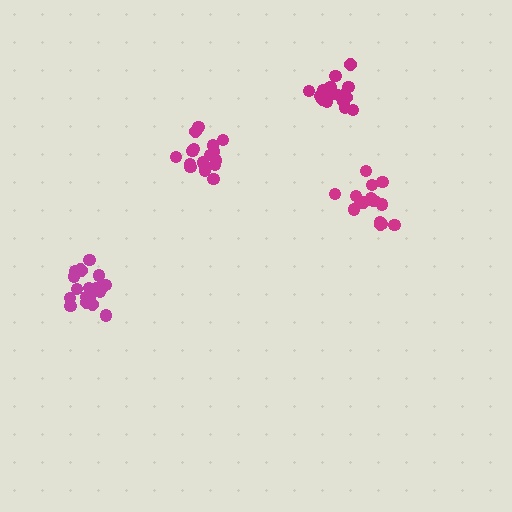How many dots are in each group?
Group 1: 16 dots, Group 2: 19 dots, Group 3: 17 dots, Group 4: 16 dots (68 total).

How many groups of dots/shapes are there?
There are 4 groups.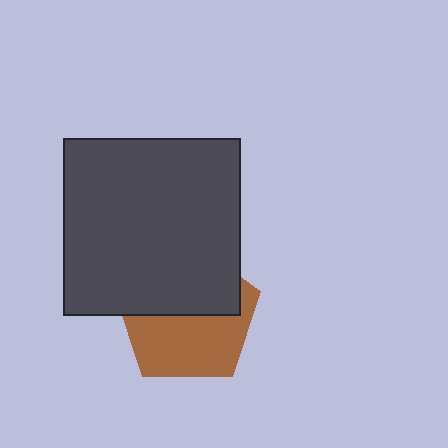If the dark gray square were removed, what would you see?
You would see the complete brown pentagon.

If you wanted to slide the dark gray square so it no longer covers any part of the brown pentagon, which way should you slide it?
Slide it up — that is the most direct way to separate the two shapes.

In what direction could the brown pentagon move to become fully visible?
The brown pentagon could move down. That would shift it out from behind the dark gray square entirely.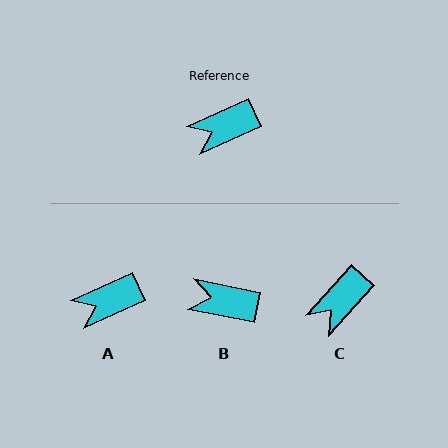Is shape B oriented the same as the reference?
No, it is off by about 35 degrees.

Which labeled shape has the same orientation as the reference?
A.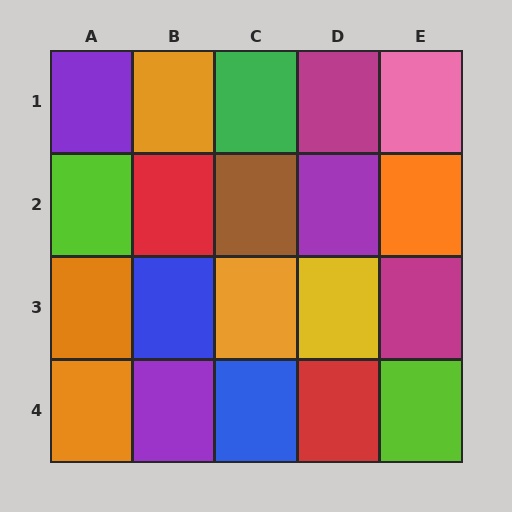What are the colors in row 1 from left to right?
Purple, orange, green, magenta, pink.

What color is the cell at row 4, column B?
Purple.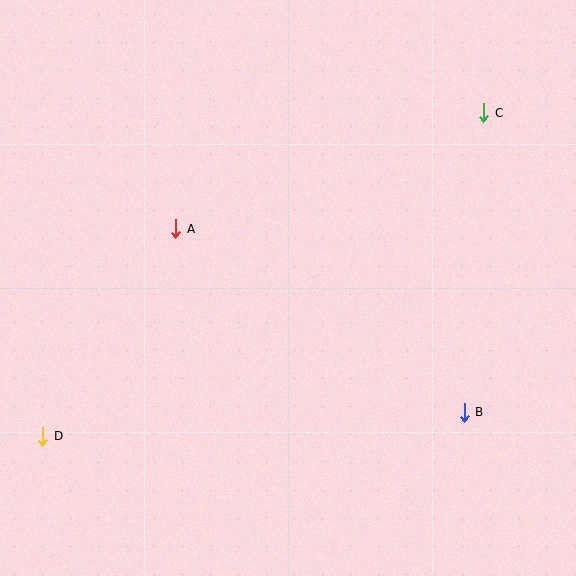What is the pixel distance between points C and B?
The distance between C and B is 300 pixels.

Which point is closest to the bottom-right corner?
Point B is closest to the bottom-right corner.